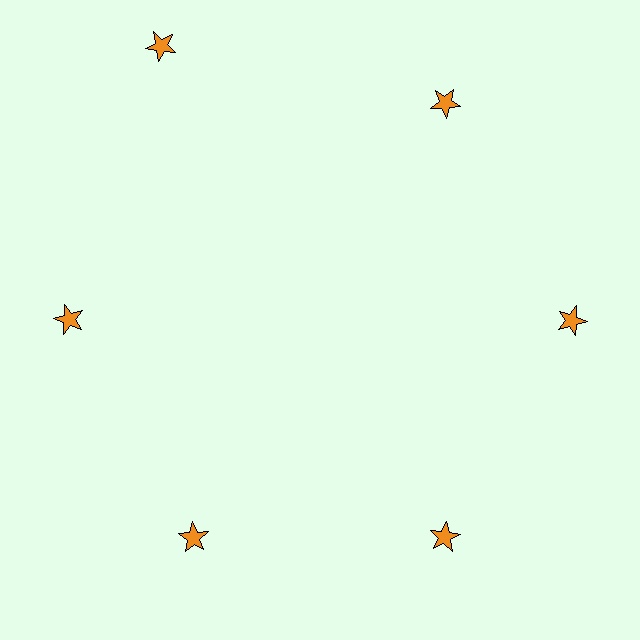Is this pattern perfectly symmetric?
No. The 6 orange stars are arranged in a ring, but one element near the 11 o'clock position is pushed outward from the center, breaking the 6-fold rotational symmetry.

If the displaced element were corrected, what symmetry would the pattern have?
It would have 6-fold rotational symmetry — the pattern would map onto itself every 60 degrees.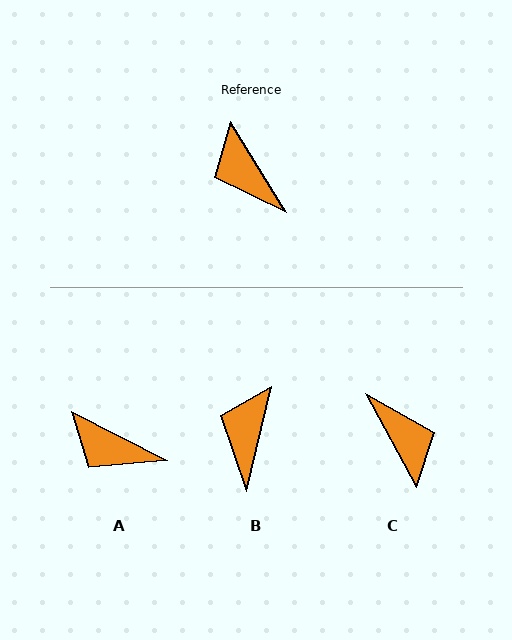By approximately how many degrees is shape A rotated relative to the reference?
Approximately 32 degrees counter-clockwise.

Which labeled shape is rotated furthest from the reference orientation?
C, about 177 degrees away.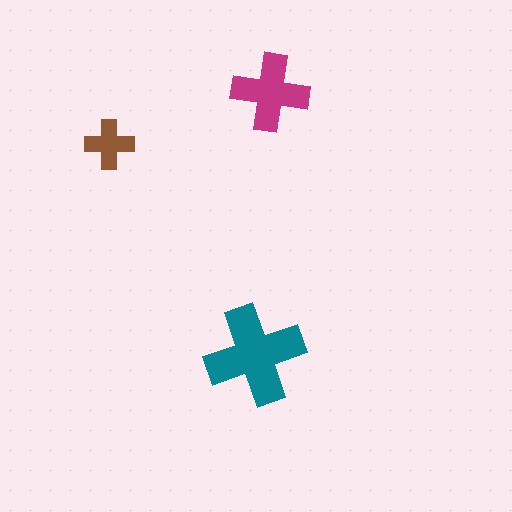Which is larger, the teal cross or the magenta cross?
The teal one.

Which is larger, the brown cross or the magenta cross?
The magenta one.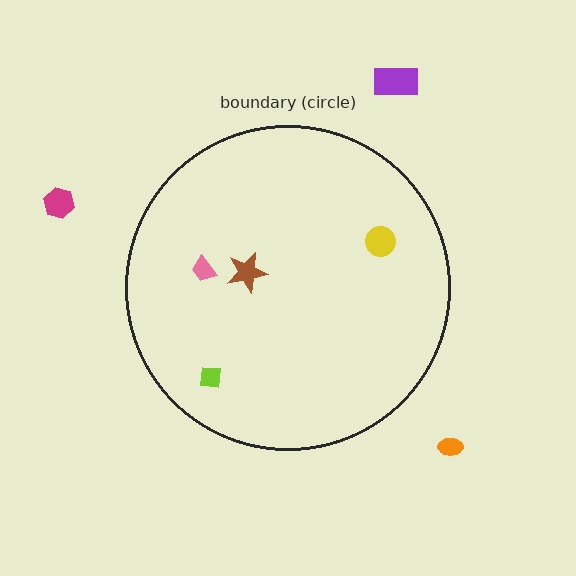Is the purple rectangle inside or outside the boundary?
Outside.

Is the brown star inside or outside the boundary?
Inside.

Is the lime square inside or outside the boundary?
Inside.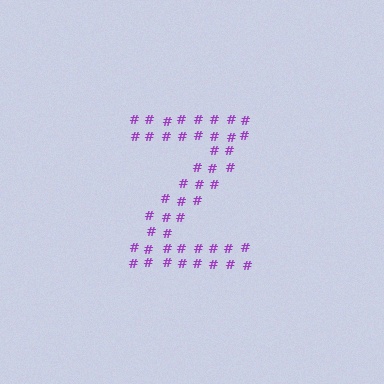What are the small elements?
The small elements are hash symbols.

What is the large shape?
The large shape is the letter Z.